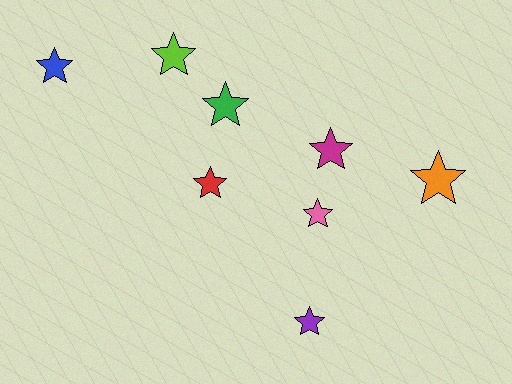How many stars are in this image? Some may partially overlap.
There are 8 stars.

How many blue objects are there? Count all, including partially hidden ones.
There is 1 blue object.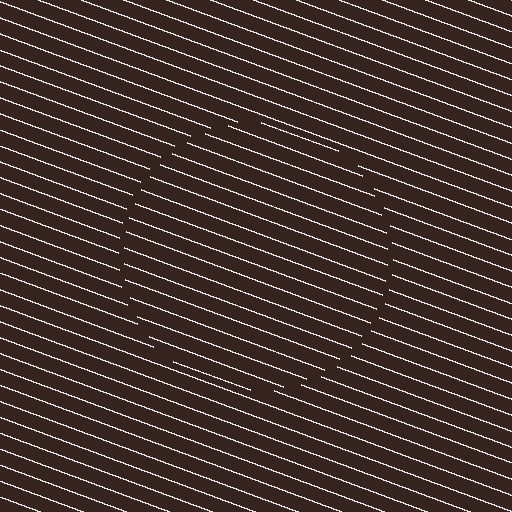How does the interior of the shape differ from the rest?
The interior of the shape contains the same grating, shifted by half a period — the contour is defined by the phase discontinuity where line-ends from the inner and outer gratings abut.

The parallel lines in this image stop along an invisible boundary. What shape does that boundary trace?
An illusory circle. The interior of the shape contains the same grating, shifted by half a period — the contour is defined by the phase discontinuity where line-ends from the inner and outer gratings abut.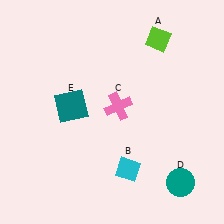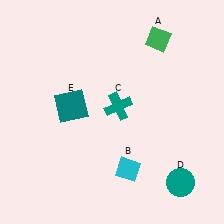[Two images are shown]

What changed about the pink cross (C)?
In Image 1, C is pink. In Image 2, it changed to teal.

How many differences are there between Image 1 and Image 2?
There are 2 differences between the two images.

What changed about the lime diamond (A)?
In Image 1, A is lime. In Image 2, it changed to green.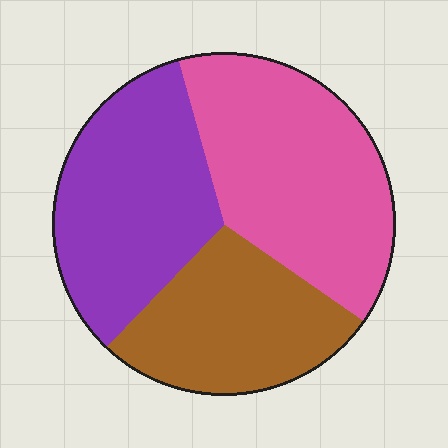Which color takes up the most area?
Pink, at roughly 40%.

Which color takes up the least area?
Brown, at roughly 25%.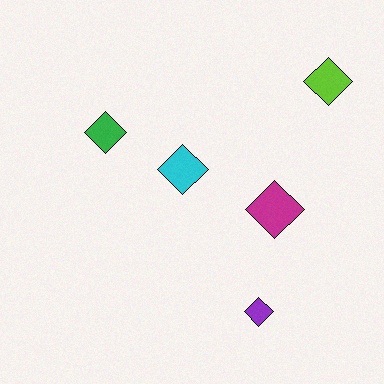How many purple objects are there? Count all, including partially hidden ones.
There is 1 purple object.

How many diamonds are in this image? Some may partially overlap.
There are 5 diamonds.